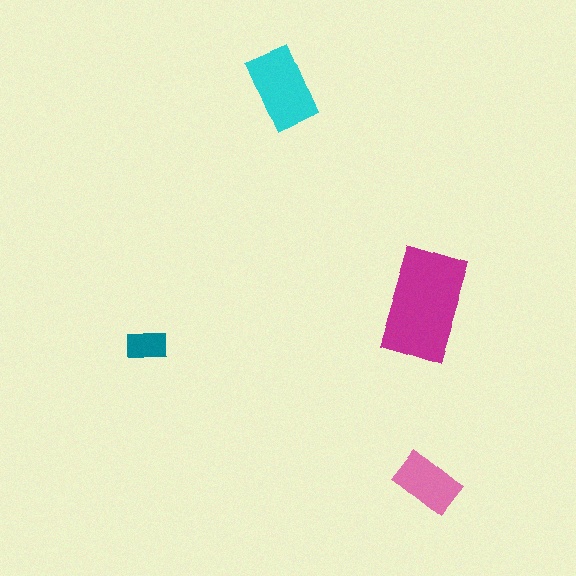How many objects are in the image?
There are 4 objects in the image.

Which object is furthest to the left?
The teal rectangle is leftmost.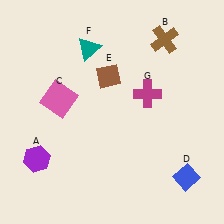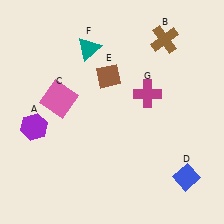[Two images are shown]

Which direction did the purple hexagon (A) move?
The purple hexagon (A) moved up.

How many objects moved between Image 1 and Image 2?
1 object moved between the two images.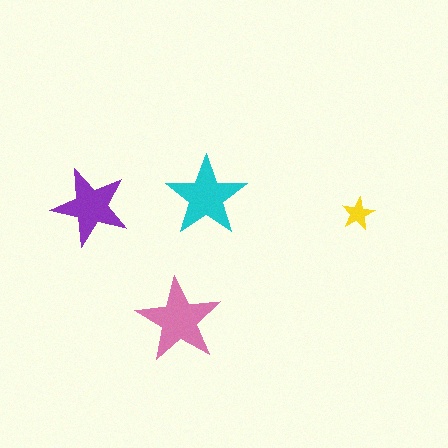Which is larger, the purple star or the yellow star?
The purple one.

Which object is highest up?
The cyan star is topmost.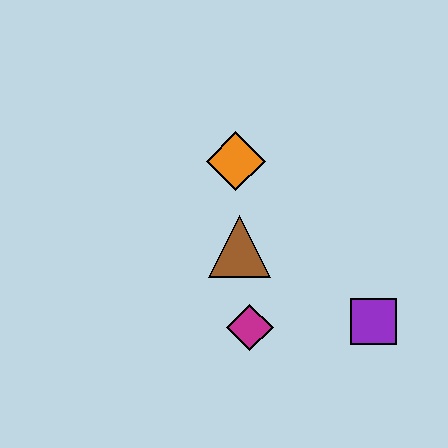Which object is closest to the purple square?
The magenta diamond is closest to the purple square.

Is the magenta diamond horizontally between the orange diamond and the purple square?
Yes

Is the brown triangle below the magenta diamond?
No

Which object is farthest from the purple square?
The orange diamond is farthest from the purple square.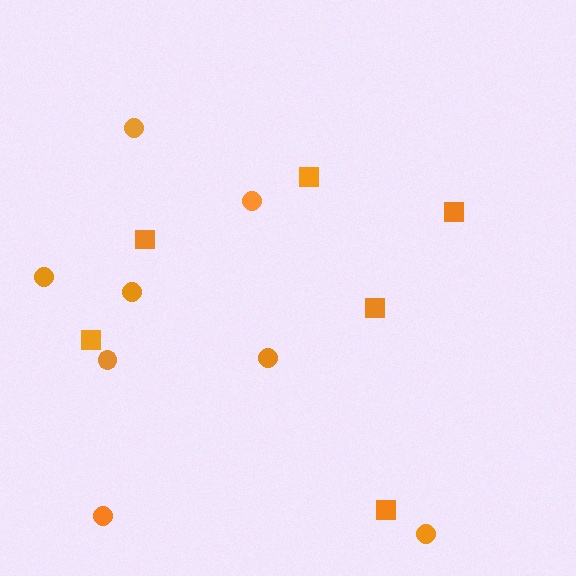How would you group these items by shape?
There are 2 groups: one group of squares (6) and one group of circles (8).